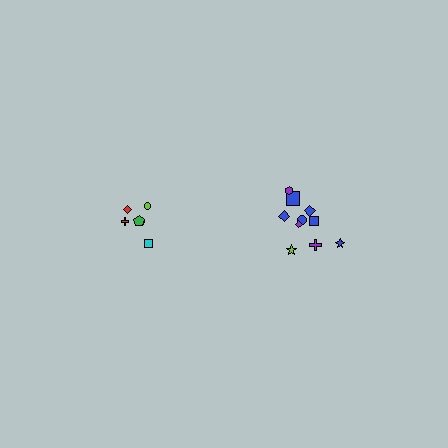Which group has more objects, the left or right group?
The right group.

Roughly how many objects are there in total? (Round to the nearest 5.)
Roughly 15 objects in total.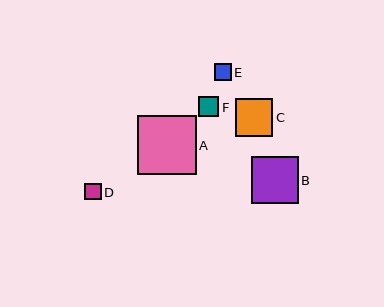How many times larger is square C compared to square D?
Square C is approximately 2.4 times the size of square D.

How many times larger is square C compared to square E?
Square C is approximately 2.3 times the size of square E.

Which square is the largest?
Square A is the largest with a size of approximately 59 pixels.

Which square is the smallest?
Square D is the smallest with a size of approximately 16 pixels.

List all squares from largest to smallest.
From largest to smallest: A, B, C, F, E, D.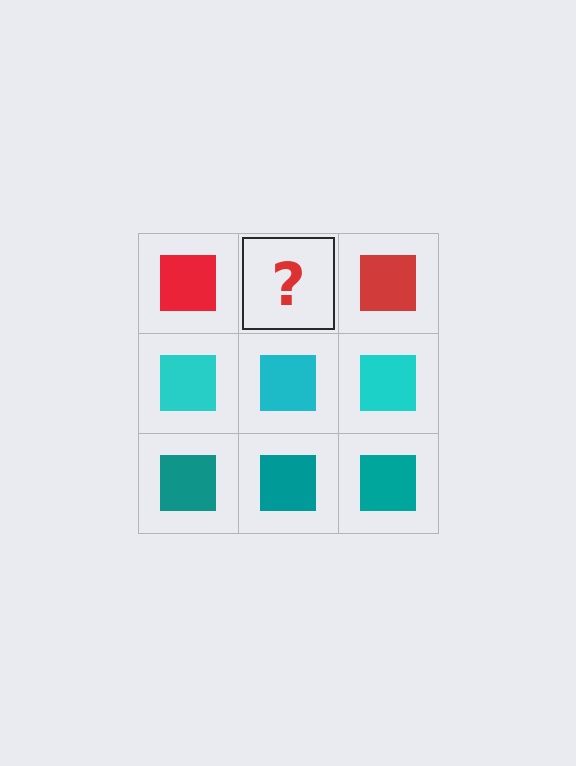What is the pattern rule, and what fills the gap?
The rule is that each row has a consistent color. The gap should be filled with a red square.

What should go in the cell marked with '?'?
The missing cell should contain a red square.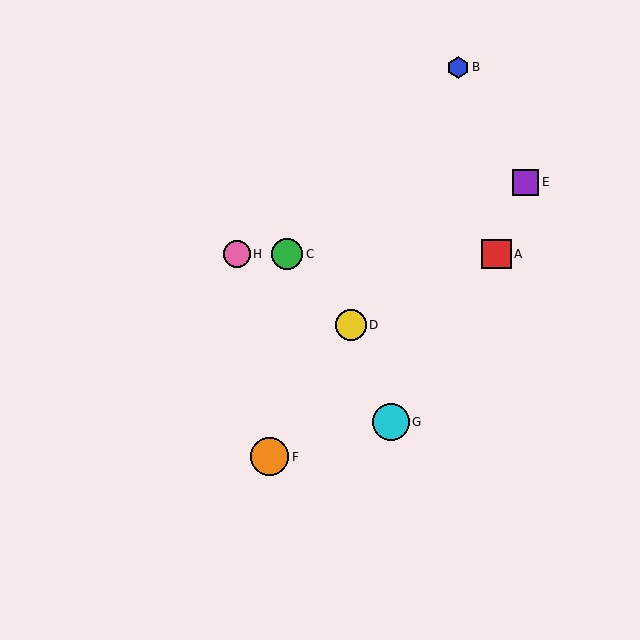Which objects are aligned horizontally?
Objects A, C, H are aligned horizontally.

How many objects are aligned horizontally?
3 objects (A, C, H) are aligned horizontally.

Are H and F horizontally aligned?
No, H is at y≈254 and F is at y≈457.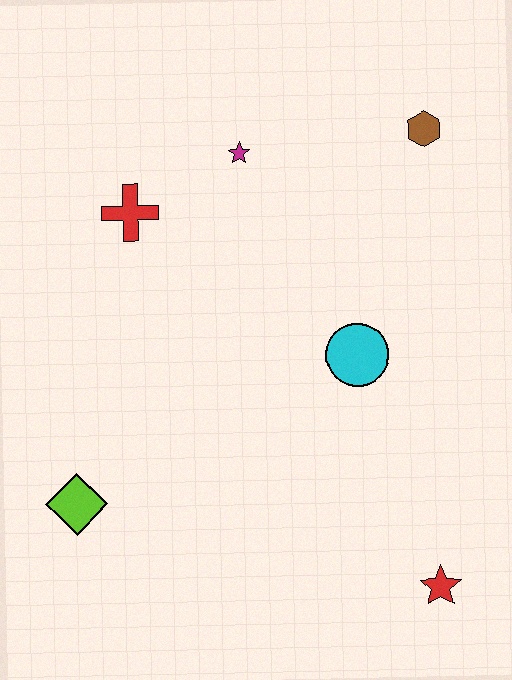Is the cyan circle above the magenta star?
No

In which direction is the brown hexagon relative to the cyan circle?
The brown hexagon is above the cyan circle.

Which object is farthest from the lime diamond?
The brown hexagon is farthest from the lime diamond.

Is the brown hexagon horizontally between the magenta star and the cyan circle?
No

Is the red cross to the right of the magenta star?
No